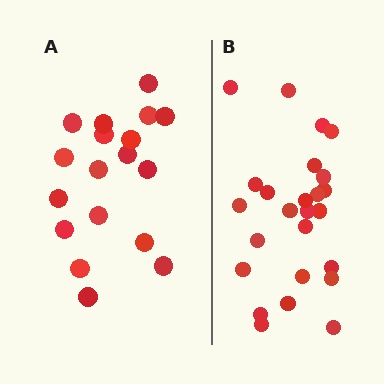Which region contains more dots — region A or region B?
Region B (the right region) has more dots.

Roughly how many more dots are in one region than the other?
Region B has roughly 8 or so more dots than region A.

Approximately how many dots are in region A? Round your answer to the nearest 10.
About 20 dots. (The exact count is 18, which rounds to 20.)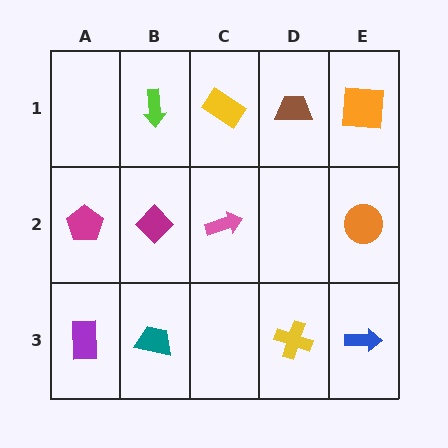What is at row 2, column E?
An orange circle.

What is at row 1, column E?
An orange square.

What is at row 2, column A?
A magenta pentagon.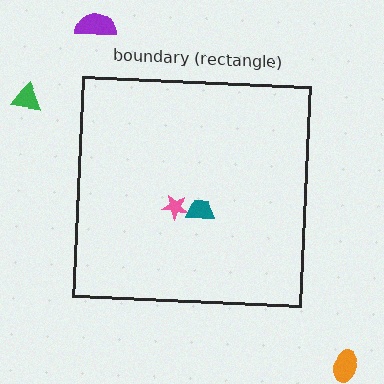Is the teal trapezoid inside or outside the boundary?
Inside.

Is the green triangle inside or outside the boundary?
Outside.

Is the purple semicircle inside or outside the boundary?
Outside.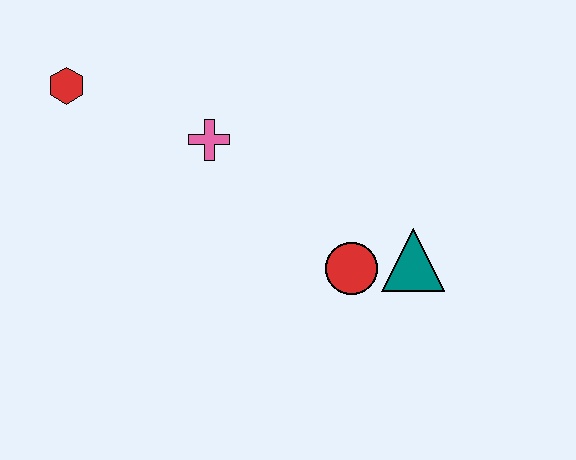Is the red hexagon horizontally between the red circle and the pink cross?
No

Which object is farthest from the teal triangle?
The red hexagon is farthest from the teal triangle.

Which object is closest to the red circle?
The teal triangle is closest to the red circle.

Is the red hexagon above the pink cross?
Yes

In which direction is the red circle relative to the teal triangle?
The red circle is to the left of the teal triangle.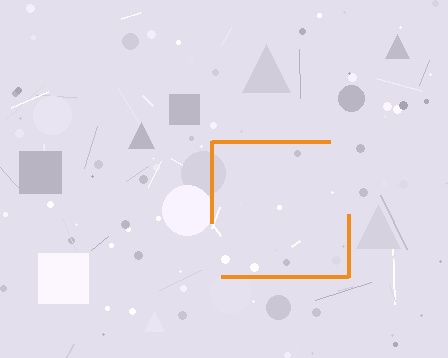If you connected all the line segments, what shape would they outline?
They would outline a square.